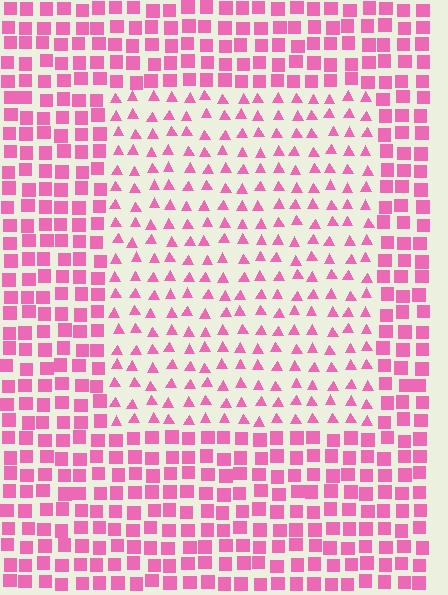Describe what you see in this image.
The image is filled with small pink elements arranged in a uniform grid. A rectangle-shaped region contains triangles, while the surrounding area contains squares. The boundary is defined purely by the change in element shape.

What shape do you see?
I see a rectangle.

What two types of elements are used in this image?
The image uses triangles inside the rectangle region and squares outside it.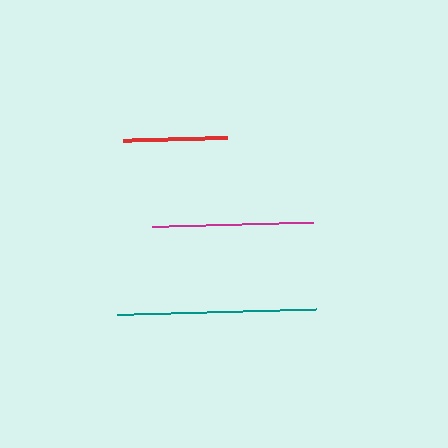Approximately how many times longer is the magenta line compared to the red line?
The magenta line is approximately 1.6 times the length of the red line.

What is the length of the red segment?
The red segment is approximately 104 pixels long.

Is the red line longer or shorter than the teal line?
The teal line is longer than the red line.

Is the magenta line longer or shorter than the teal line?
The teal line is longer than the magenta line.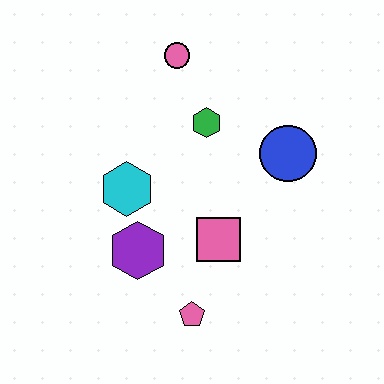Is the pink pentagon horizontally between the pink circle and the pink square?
Yes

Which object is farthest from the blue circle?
The pink pentagon is farthest from the blue circle.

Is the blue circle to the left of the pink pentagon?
No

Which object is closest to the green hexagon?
The pink circle is closest to the green hexagon.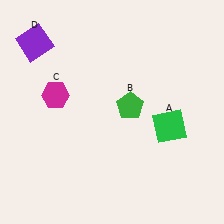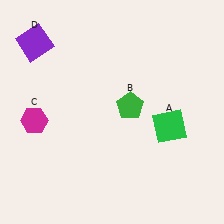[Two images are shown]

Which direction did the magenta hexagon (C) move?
The magenta hexagon (C) moved down.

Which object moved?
The magenta hexagon (C) moved down.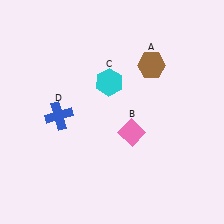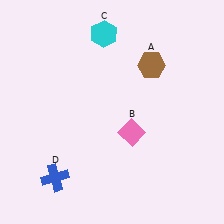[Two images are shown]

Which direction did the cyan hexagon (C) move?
The cyan hexagon (C) moved up.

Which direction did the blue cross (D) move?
The blue cross (D) moved down.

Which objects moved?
The objects that moved are: the cyan hexagon (C), the blue cross (D).